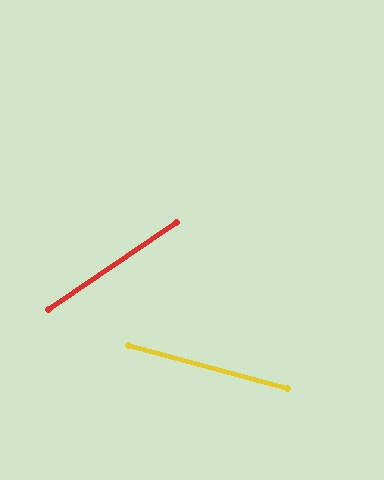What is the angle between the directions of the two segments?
Approximately 49 degrees.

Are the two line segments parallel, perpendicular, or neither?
Neither parallel nor perpendicular — they differ by about 49°.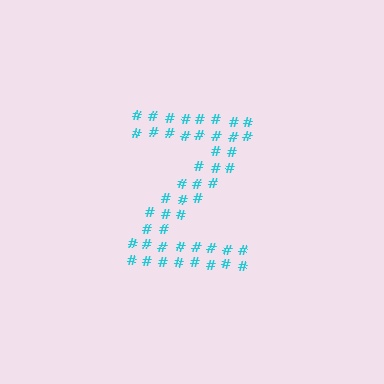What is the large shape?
The large shape is the letter Z.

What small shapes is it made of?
It is made of small hash symbols.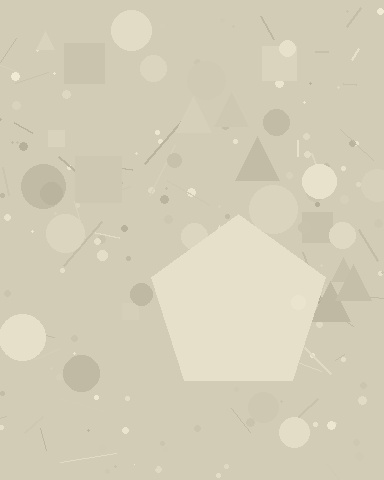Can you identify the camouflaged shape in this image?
The camouflaged shape is a pentagon.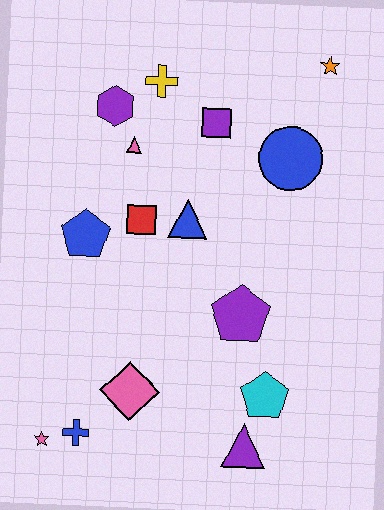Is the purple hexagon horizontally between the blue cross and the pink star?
No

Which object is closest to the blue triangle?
The red square is closest to the blue triangle.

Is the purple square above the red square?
Yes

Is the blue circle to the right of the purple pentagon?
Yes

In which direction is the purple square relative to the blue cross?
The purple square is above the blue cross.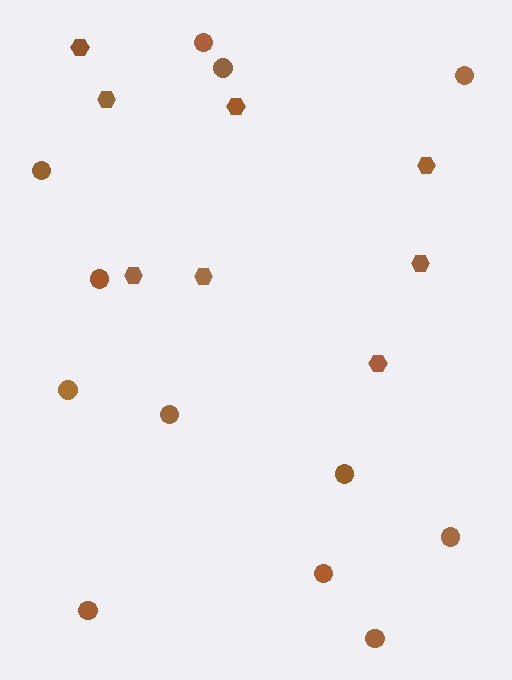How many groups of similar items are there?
There are 2 groups: one group of circles (12) and one group of hexagons (8).